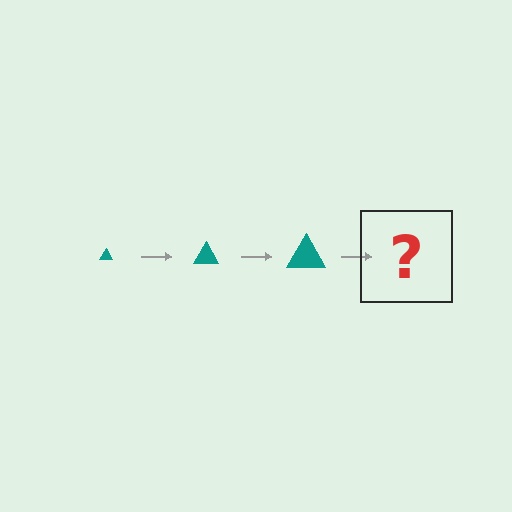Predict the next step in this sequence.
The next step is a teal triangle, larger than the previous one.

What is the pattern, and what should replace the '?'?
The pattern is that the triangle gets progressively larger each step. The '?' should be a teal triangle, larger than the previous one.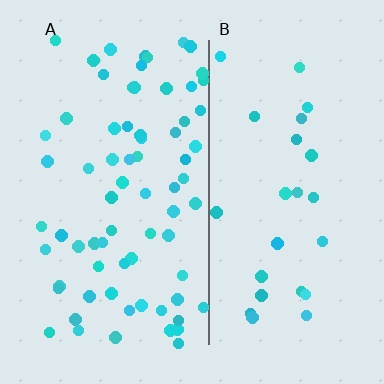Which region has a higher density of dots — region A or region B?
A (the left).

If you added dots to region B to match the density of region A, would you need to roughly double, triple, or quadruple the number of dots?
Approximately triple.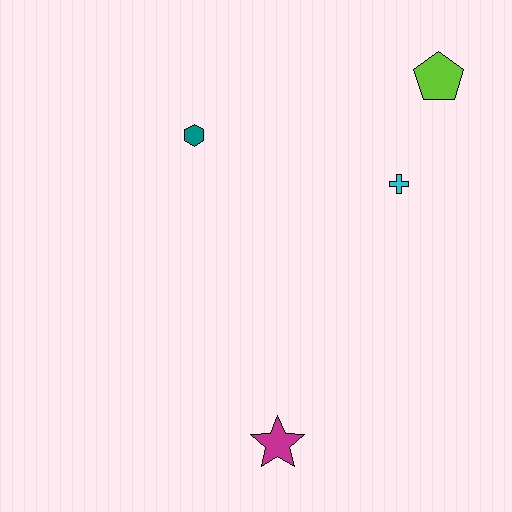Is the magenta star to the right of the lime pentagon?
No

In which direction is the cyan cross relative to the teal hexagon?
The cyan cross is to the right of the teal hexagon.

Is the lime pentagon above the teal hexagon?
Yes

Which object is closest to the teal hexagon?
The cyan cross is closest to the teal hexagon.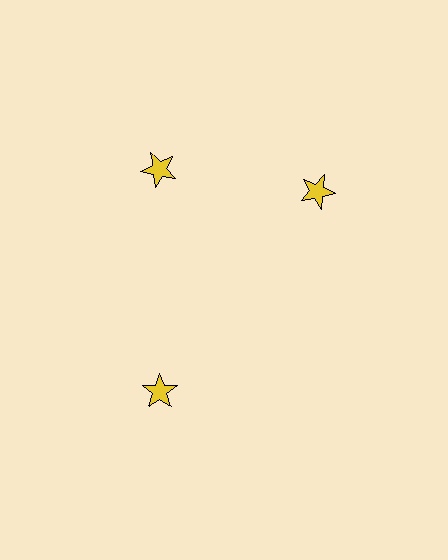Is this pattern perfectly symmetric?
No. The 3 yellow stars are arranged in a ring, but one element near the 3 o'clock position is rotated out of alignment along the ring, breaking the 3-fold rotational symmetry.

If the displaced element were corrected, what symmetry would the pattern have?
It would have 3-fold rotational symmetry — the pattern would map onto itself every 120 degrees.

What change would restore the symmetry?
The symmetry would be restored by rotating it back into even spacing with its neighbors so that all 3 stars sit at equal angles and equal distance from the center.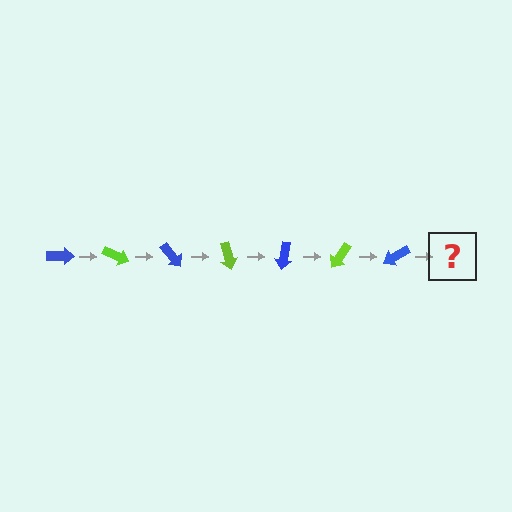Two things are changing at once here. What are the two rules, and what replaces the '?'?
The two rules are that it rotates 25 degrees each step and the color cycles through blue and lime. The '?' should be a lime arrow, rotated 175 degrees from the start.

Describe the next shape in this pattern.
It should be a lime arrow, rotated 175 degrees from the start.